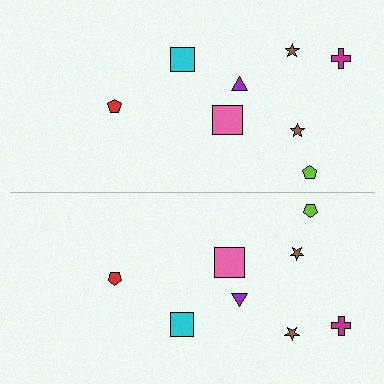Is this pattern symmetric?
Yes, this pattern has bilateral (reflection) symmetry.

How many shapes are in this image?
There are 16 shapes in this image.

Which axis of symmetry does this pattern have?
The pattern has a horizontal axis of symmetry running through the center of the image.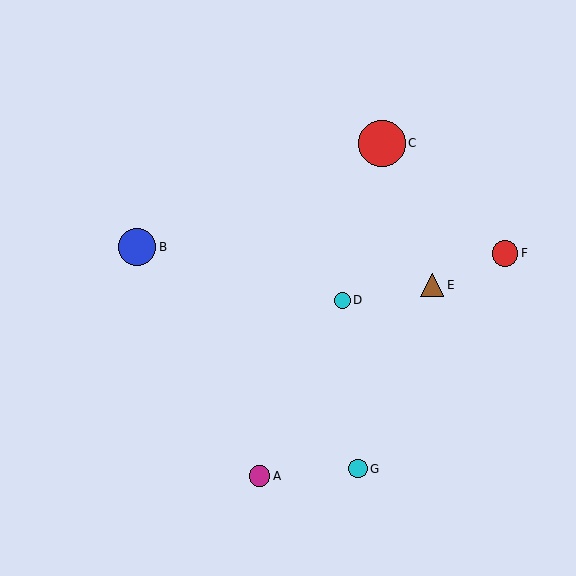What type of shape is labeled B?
Shape B is a blue circle.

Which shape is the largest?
The red circle (labeled C) is the largest.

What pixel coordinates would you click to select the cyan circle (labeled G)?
Click at (358, 469) to select the cyan circle G.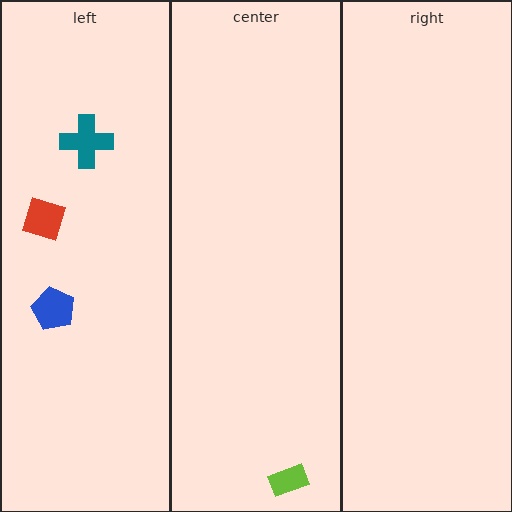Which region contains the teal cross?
The left region.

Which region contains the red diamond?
The left region.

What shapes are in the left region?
The red diamond, the teal cross, the blue pentagon.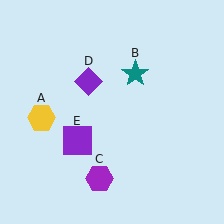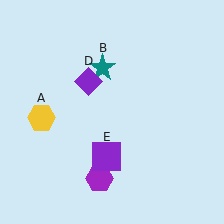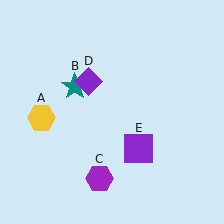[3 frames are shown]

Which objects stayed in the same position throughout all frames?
Yellow hexagon (object A) and purple hexagon (object C) and purple diamond (object D) remained stationary.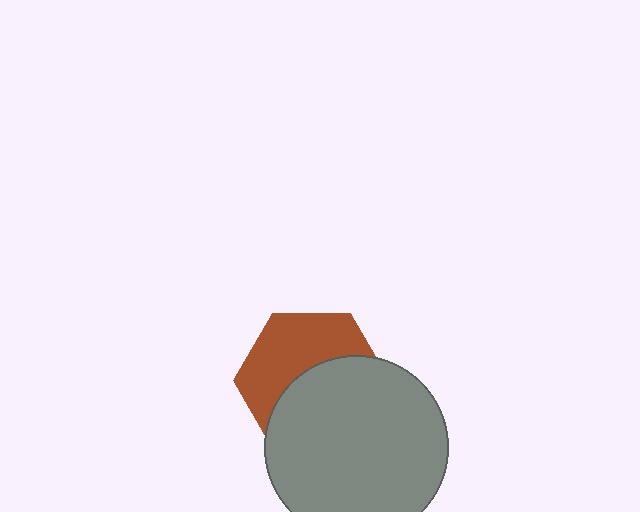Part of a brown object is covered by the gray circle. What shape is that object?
It is a hexagon.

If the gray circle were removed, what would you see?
You would see the complete brown hexagon.